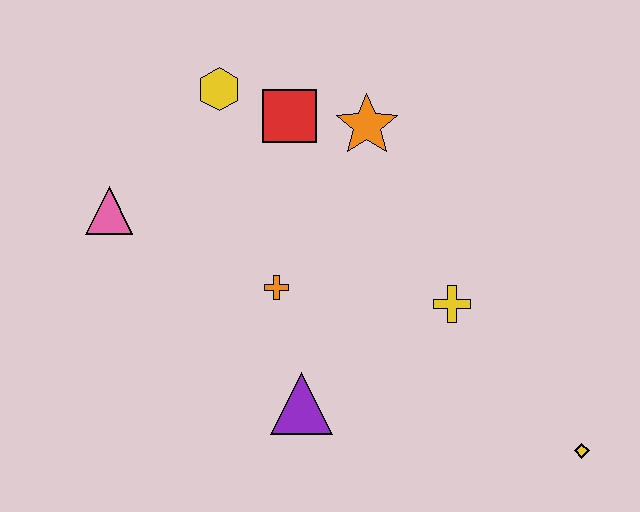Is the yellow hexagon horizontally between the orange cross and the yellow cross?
No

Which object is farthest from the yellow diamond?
The pink triangle is farthest from the yellow diamond.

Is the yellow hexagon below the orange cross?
No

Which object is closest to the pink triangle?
The yellow hexagon is closest to the pink triangle.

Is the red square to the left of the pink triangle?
No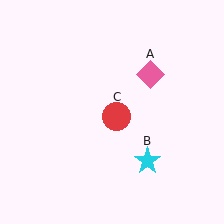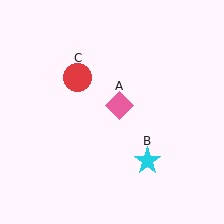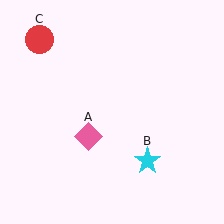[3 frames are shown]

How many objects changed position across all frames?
2 objects changed position: pink diamond (object A), red circle (object C).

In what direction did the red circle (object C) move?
The red circle (object C) moved up and to the left.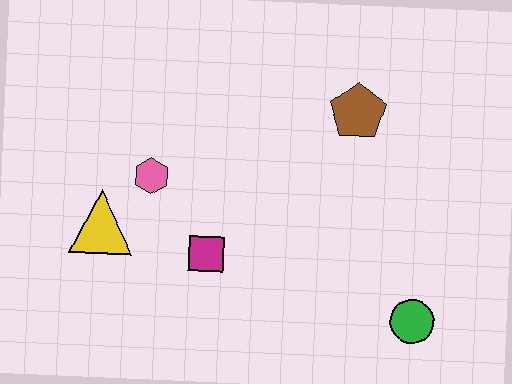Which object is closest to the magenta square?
The pink hexagon is closest to the magenta square.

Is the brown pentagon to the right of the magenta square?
Yes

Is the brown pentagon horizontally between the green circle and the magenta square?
Yes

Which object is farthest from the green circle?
The yellow triangle is farthest from the green circle.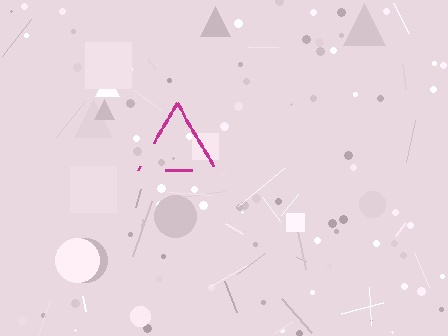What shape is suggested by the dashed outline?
The dashed outline suggests a triangle.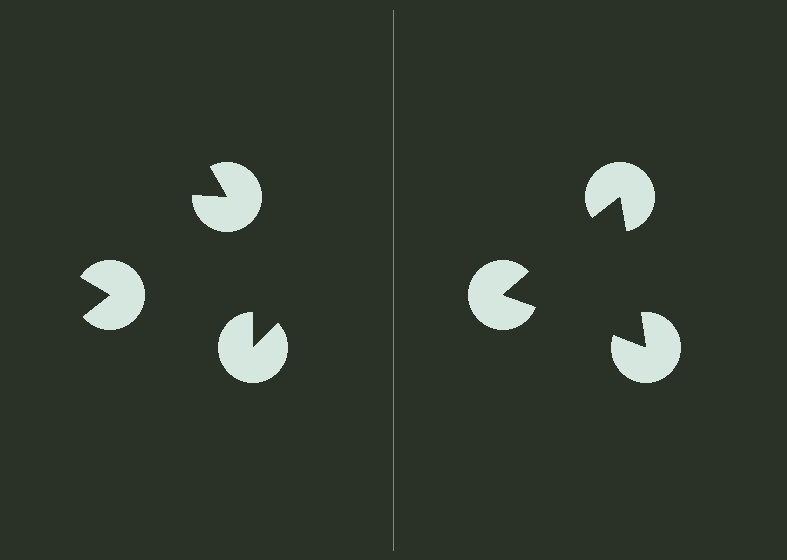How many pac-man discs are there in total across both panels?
6 — 3 on each side.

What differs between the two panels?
The pac-man discs are positioned identically on both sides; only the wedge orientations differ. On the right they align to a triangle; on the left they are misaligned.